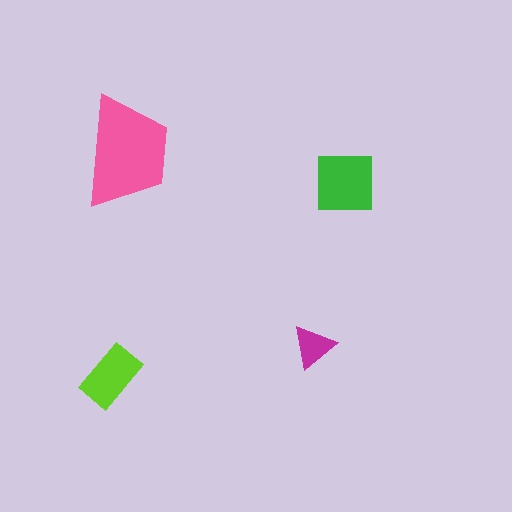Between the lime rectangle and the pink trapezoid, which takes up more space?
The pink trapezoid.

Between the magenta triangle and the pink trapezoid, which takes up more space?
The pink trapezoid.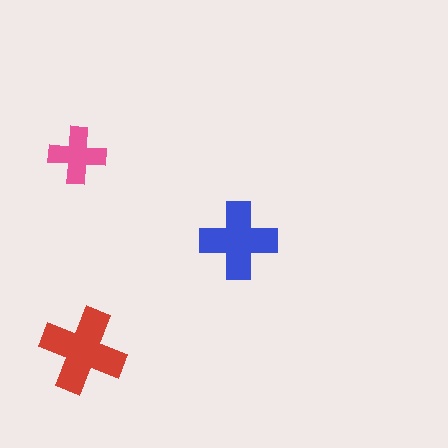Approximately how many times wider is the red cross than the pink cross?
About 1.5 times wider.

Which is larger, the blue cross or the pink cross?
The blue one.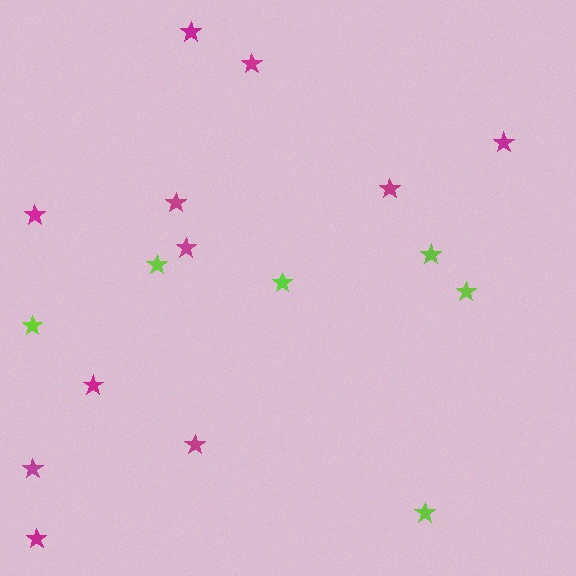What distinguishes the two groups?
There are 2 groups: one group of magenta stars (11) and one group of lime stars (6).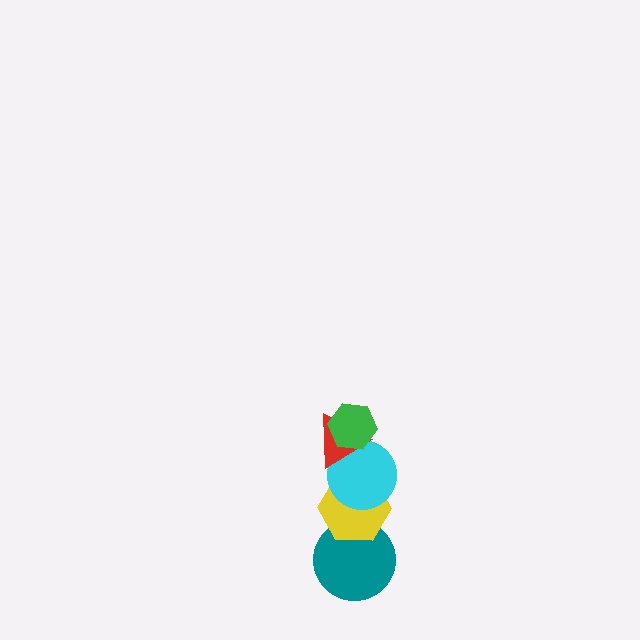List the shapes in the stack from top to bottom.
From top to bottom: the green hexagon, the red triangle, the cyan circle, the yellow hexagon, the teal circle.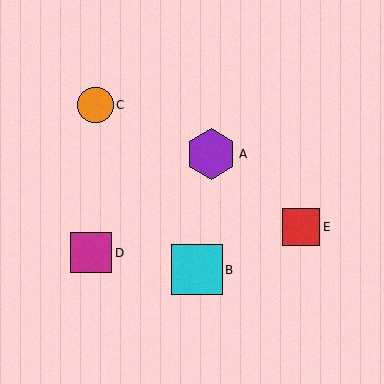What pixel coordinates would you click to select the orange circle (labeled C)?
Click at (95, 105) to select the orange circle C.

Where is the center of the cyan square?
The center of the cyan square is at (197, 270).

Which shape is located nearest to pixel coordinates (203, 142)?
The purple hexagon (labeled A) at (211, 154) is nearest to that location.